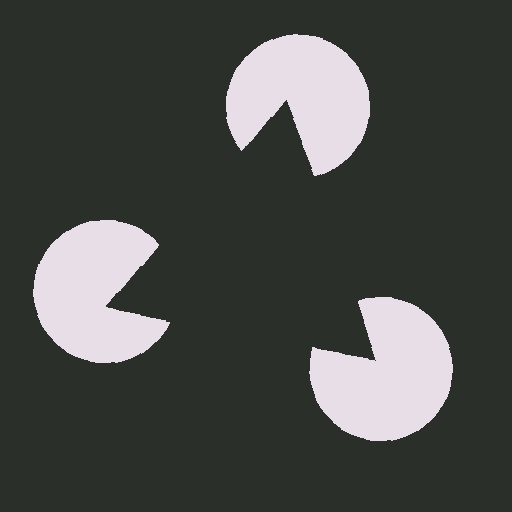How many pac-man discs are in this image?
There are 3 — one at each vertex of the illusory triangle.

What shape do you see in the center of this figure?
An illusory triangle — its edges are inferred from the aligned wedge cuts in the pac-man discs, not physically drawn.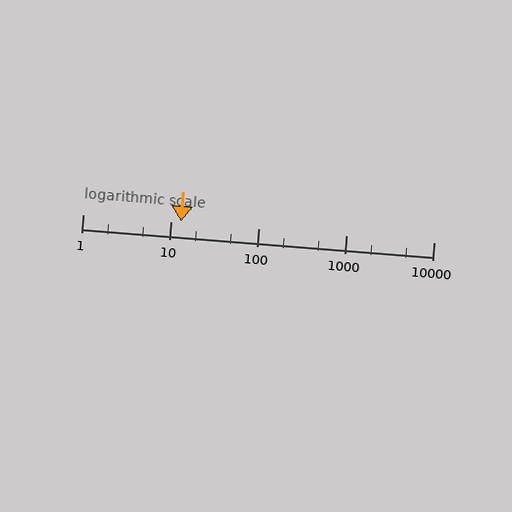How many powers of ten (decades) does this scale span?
The scale spans 4 decades, from 1 to 10000.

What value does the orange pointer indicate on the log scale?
The pointer indicates approximately 13.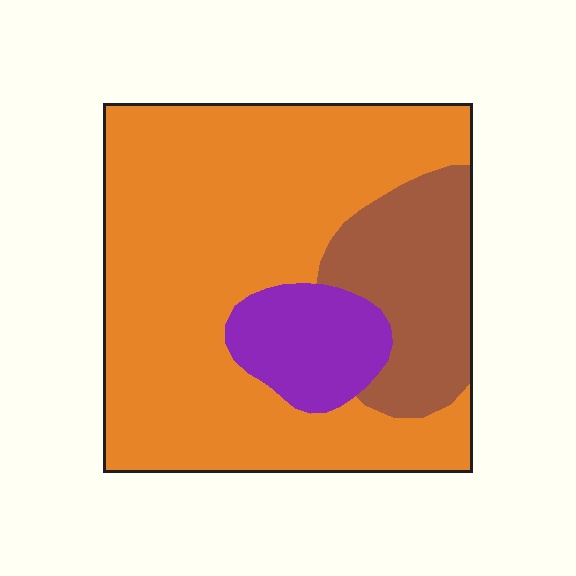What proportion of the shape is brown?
Brown covers 19% of the shape.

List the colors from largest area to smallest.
From largest to smallest: orange, brown, purple.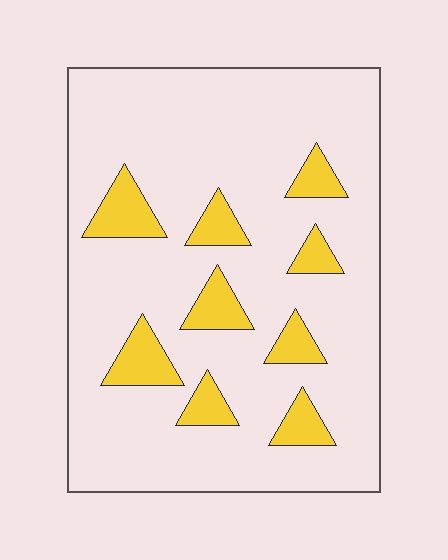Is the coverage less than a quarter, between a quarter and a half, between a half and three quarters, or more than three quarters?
Less than a quarter.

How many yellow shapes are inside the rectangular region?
9.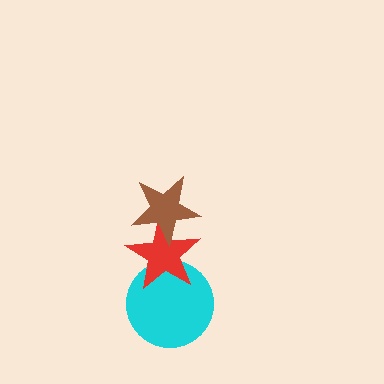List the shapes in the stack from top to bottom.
From top to bottom: the brown star, the red star, the cyan circle.